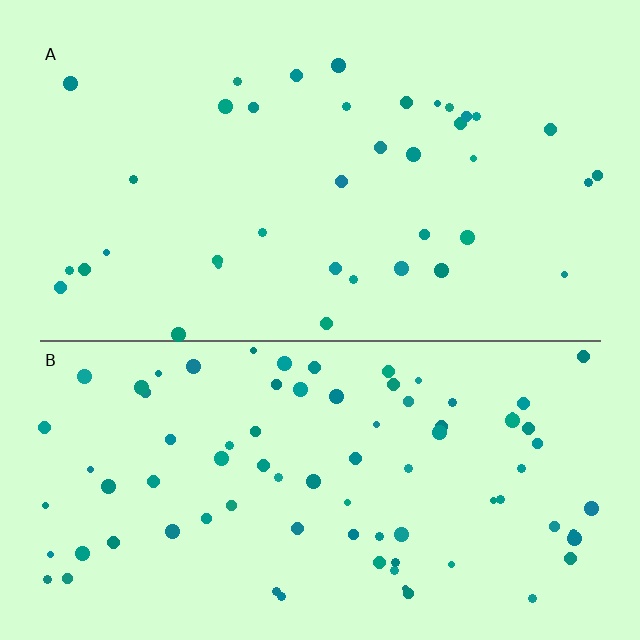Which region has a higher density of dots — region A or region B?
B (the bottom).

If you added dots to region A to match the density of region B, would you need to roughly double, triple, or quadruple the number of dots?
Approximately double.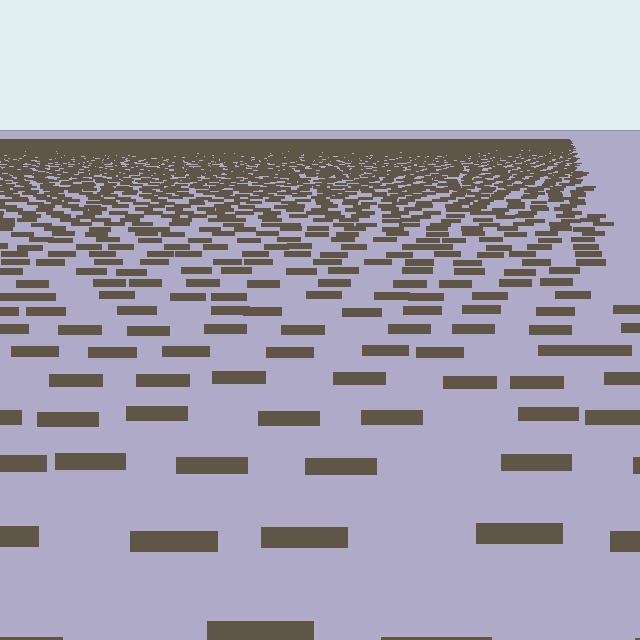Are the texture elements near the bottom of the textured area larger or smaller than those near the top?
Larger. Near the bottom, elements are closer to the viewer and appear at a bigger on-screen size.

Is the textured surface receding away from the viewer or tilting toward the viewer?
The surface is receding away from the viewer. Texture elements get smaller and denser toward the top.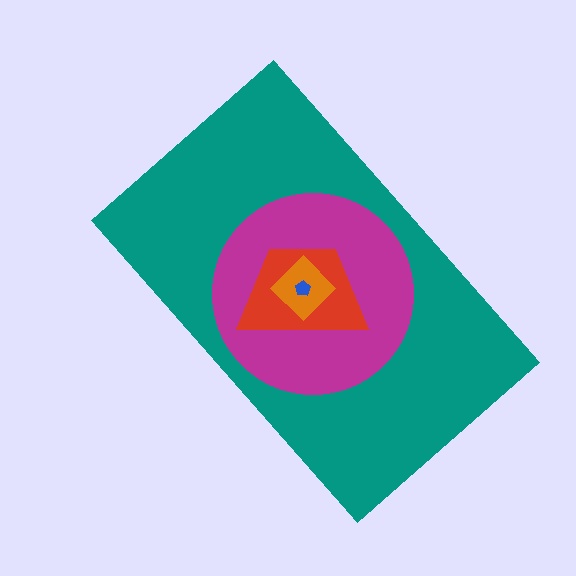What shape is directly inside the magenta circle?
The red trapezoid.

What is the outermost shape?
The teal rectangle.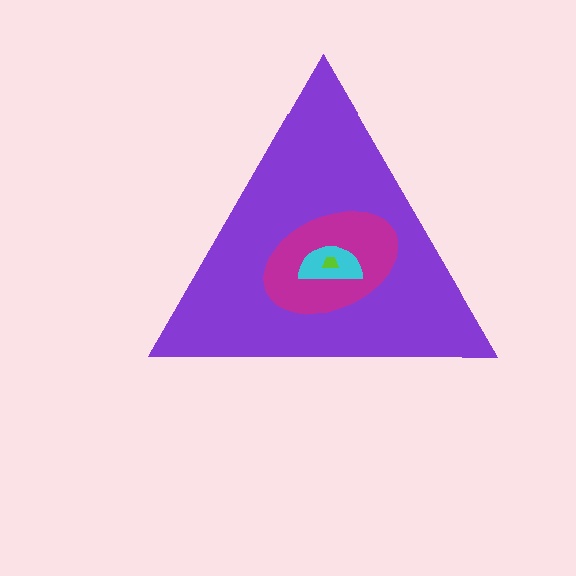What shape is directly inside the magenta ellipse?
The cyan semicircle.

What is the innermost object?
The lime trapezoid.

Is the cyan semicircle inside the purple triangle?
Yes.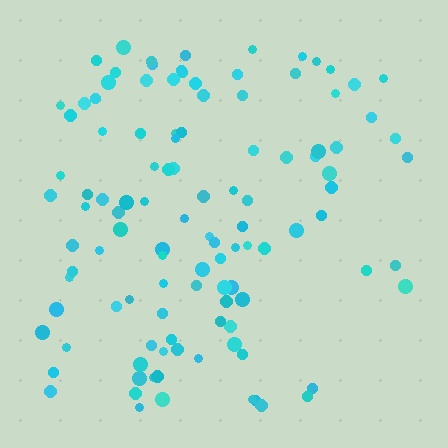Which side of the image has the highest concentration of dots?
The left.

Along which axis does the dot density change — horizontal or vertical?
Horizontal.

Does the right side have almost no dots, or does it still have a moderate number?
Still a moderate number, just noticeably fewer than the left.